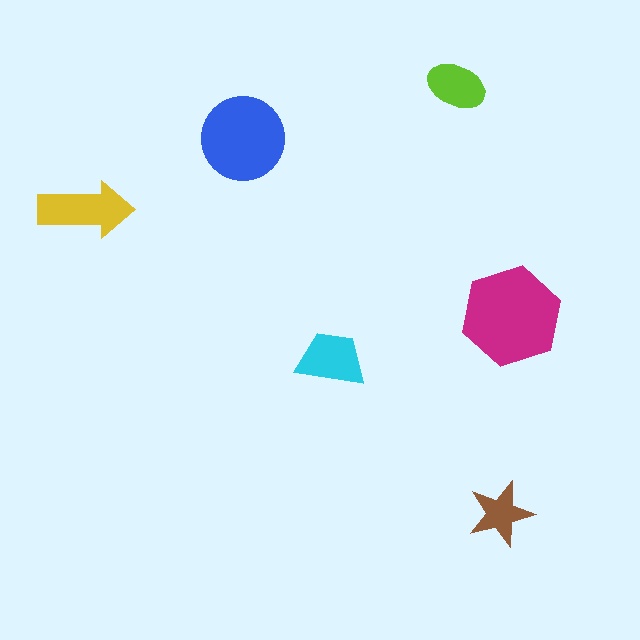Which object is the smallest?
The brown star.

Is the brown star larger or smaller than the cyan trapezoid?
Smaller.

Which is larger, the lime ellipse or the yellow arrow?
The yellow arrow.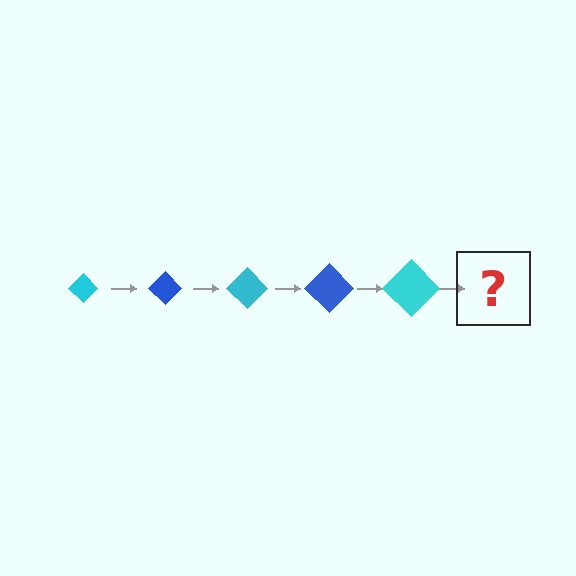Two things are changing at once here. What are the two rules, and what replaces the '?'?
The two rules are that the diamond grows larger each step and the color cycles through cyan and blue. The '?' should be a blue diamond, larger than the previous one.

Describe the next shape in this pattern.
It should be a blue diamond, larger than the previous one.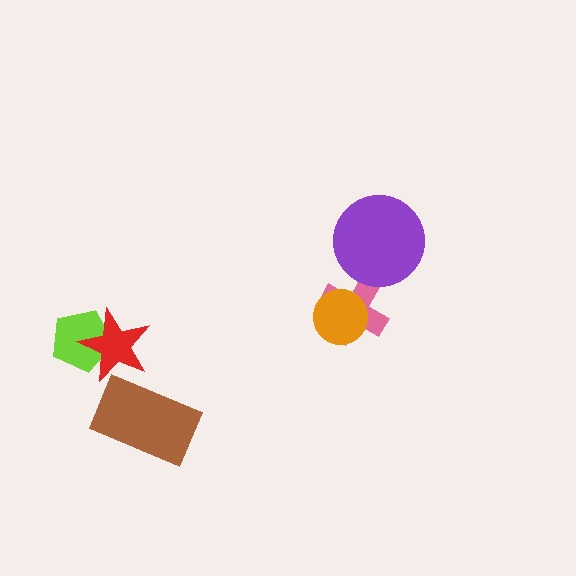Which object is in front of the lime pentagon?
The red star is in front of the lime pentagon.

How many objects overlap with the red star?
1 object overlaps with the red star.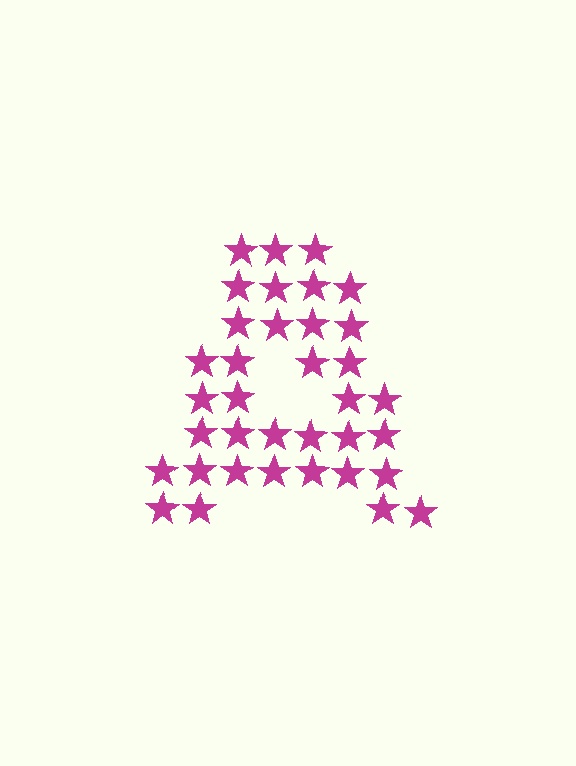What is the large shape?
The large shape is the letter A.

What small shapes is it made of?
It is made of small stars.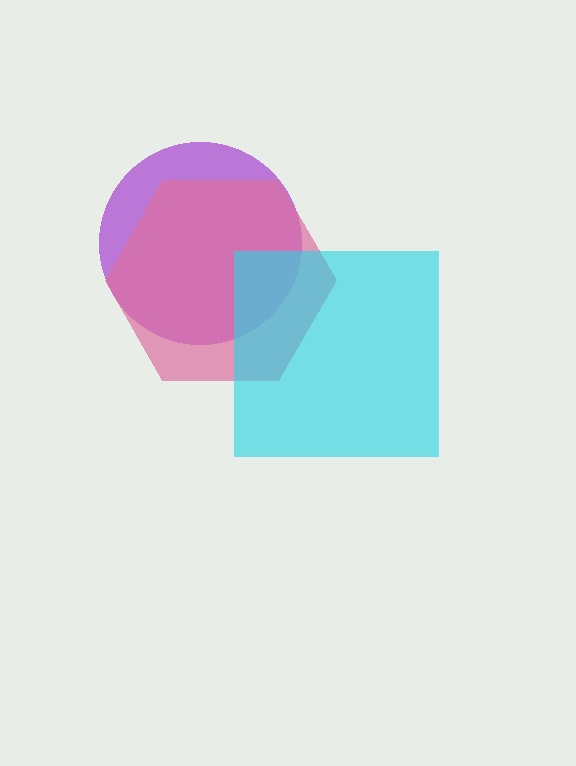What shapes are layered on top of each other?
The layered shapes are: a purple circle, a pink hexagon, a cyan square.